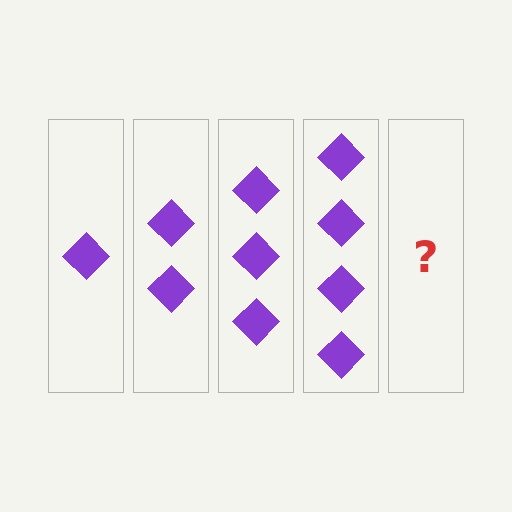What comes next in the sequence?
The next element should be 5 diamonds.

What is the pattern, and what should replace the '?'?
The pattern is that each step adds one more diamond. The '?' should be 5 diamonds.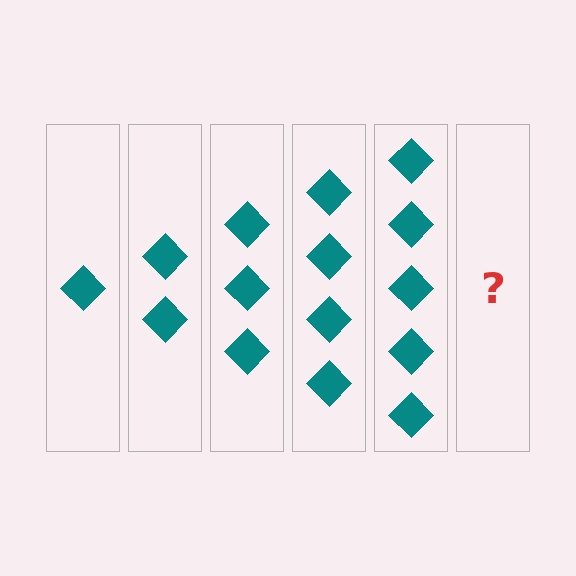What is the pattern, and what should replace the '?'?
The pattern is that each step adds one more diamond. The '?' should be 6 diamonds.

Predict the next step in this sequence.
The next step is 6 diamonds.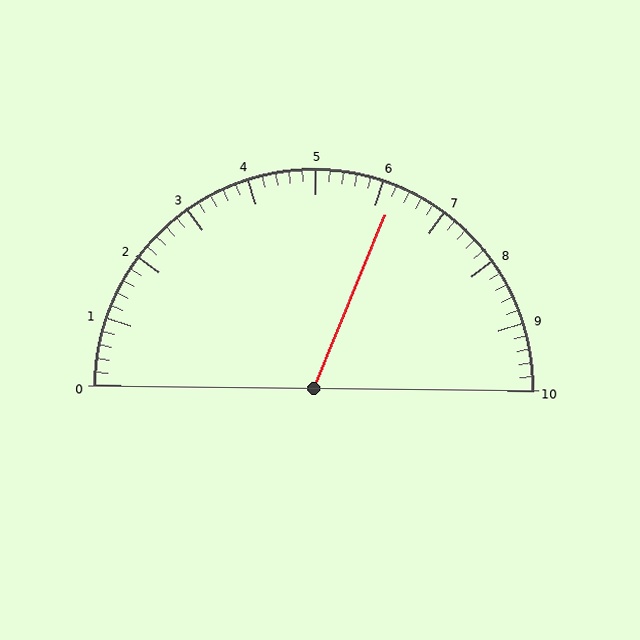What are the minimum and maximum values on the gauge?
The gauge ranges from 0 to 10.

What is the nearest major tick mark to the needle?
The nearest major tick mark is 6.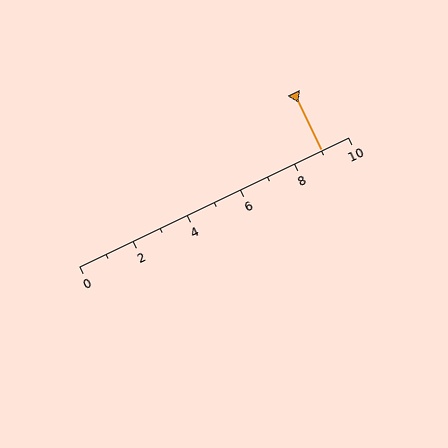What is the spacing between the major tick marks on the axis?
The major ticks are spaced 2 apart.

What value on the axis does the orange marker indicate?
The marker indicates approximately 9.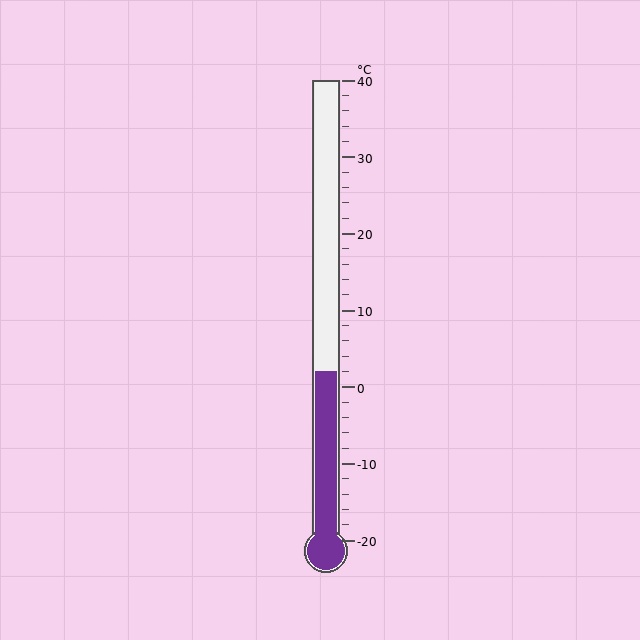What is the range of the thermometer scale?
The thermometer scale ranges from -20°C to 40°C.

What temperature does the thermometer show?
The thermometer shows approximately 2°C.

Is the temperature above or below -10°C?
The temperature is above -10°C.